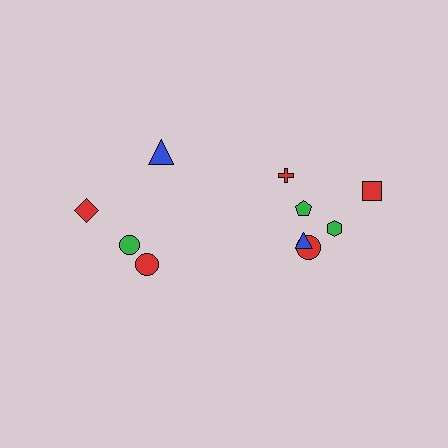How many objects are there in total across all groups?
There are 10 objects.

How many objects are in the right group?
There are 6 objects.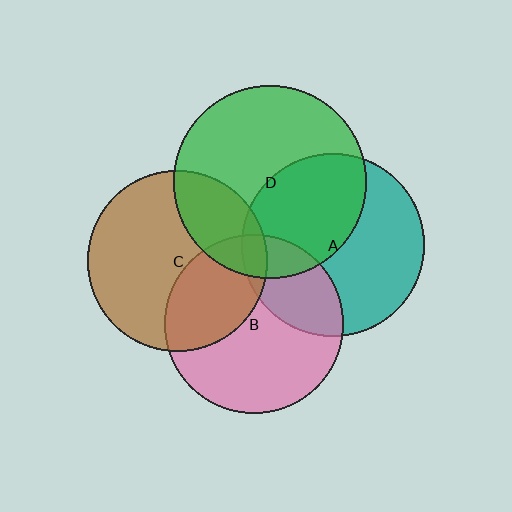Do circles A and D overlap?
Yes.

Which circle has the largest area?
Circle D (green).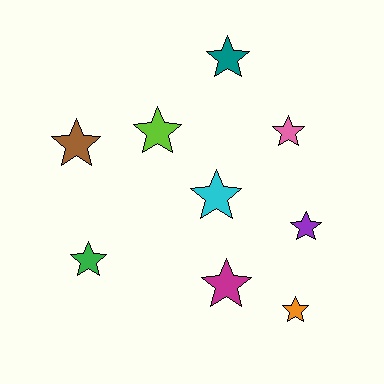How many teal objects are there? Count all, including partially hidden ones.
There is 1 teal object.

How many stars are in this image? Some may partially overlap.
There are 9 stars.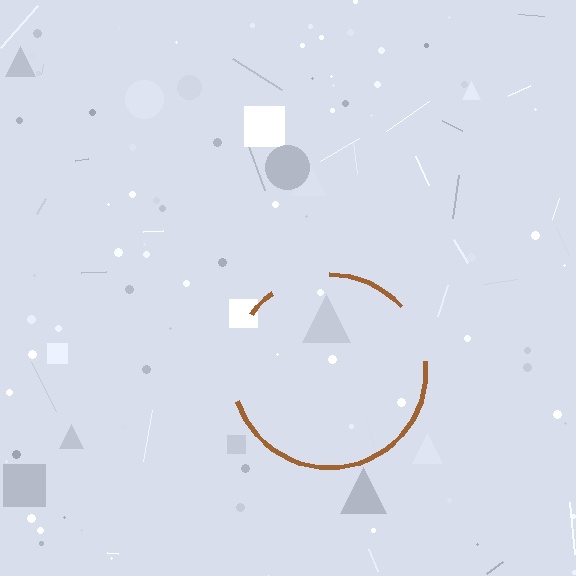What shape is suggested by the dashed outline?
The dashed outline suggests a circle.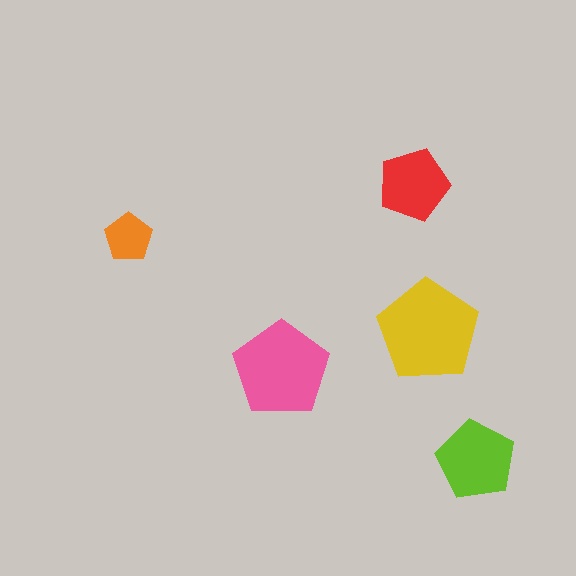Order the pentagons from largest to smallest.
the yellow one, the pink one, the lime one, the red one, the orange one.